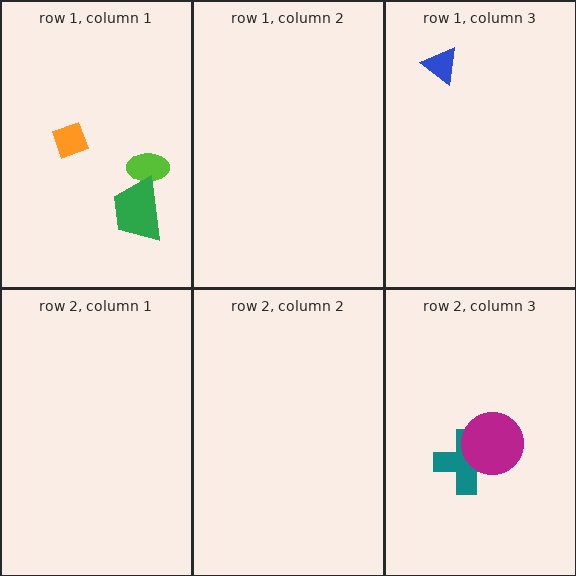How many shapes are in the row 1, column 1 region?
3.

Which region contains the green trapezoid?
The row 1, column 1 region.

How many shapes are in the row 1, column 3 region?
1.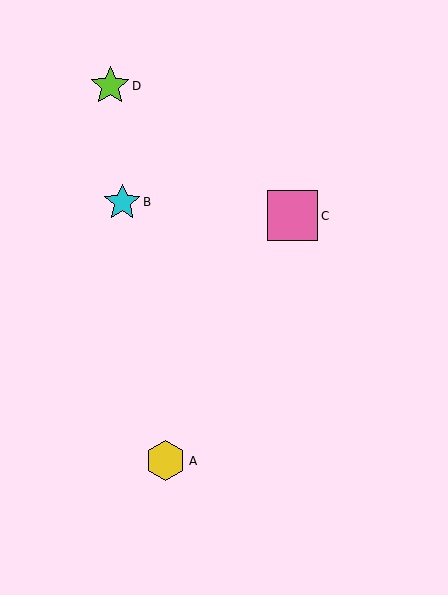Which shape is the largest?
The pink square (labeled C) is the largest.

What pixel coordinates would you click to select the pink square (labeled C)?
Click at (293, 216) to select the pink square C.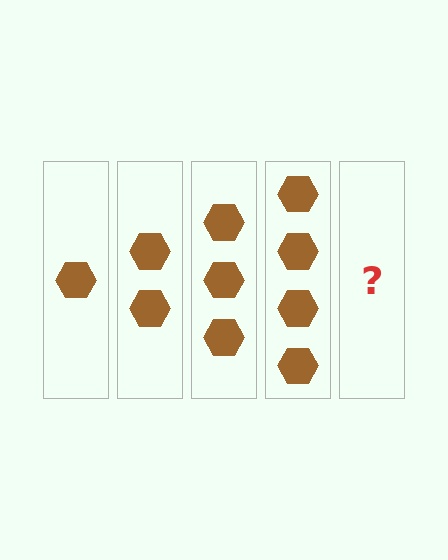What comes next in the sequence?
The next element should be 5 hexagons.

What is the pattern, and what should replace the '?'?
The pattern is that each step adds one more hexagon. The '?' should be 5 hexagons.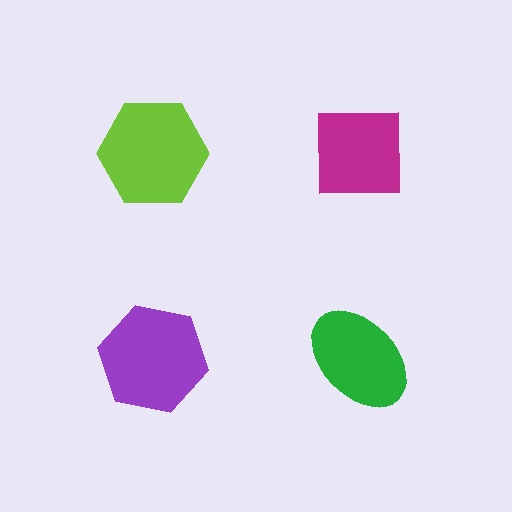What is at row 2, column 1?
A purple hexagon.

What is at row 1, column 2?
A magenta square.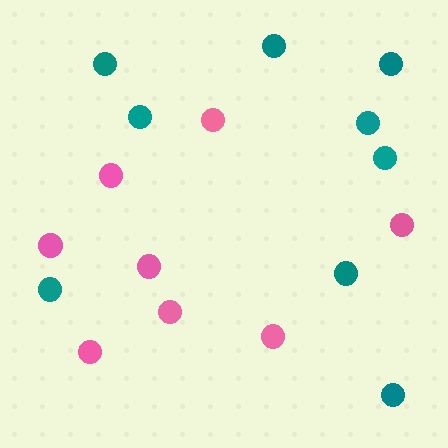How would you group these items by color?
There are 2 groups: one group of teal circles (9) and one group of pink circles (8).